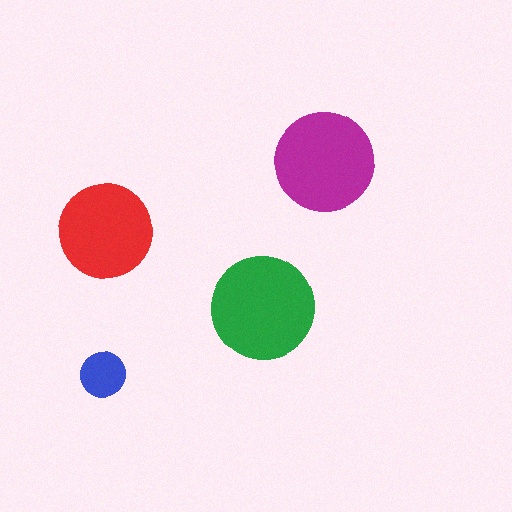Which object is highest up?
The magenta circle is topmost.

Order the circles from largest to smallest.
the green one, the magenta one, the red one, the blue one.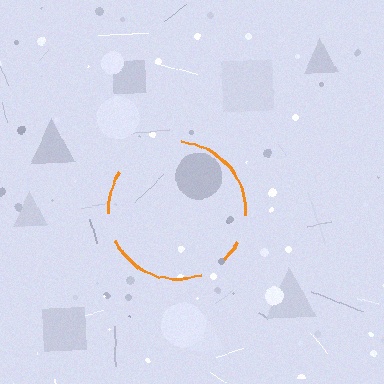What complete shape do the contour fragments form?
The contour fragments form a circle.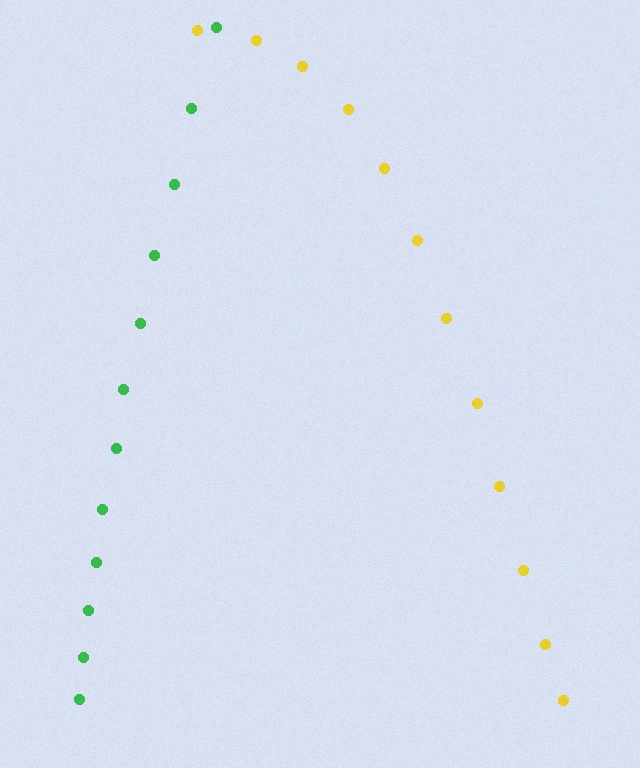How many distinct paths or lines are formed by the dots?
There are 2 distinct paths.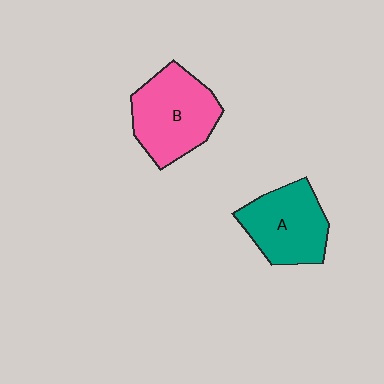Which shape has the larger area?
Shape B (pink).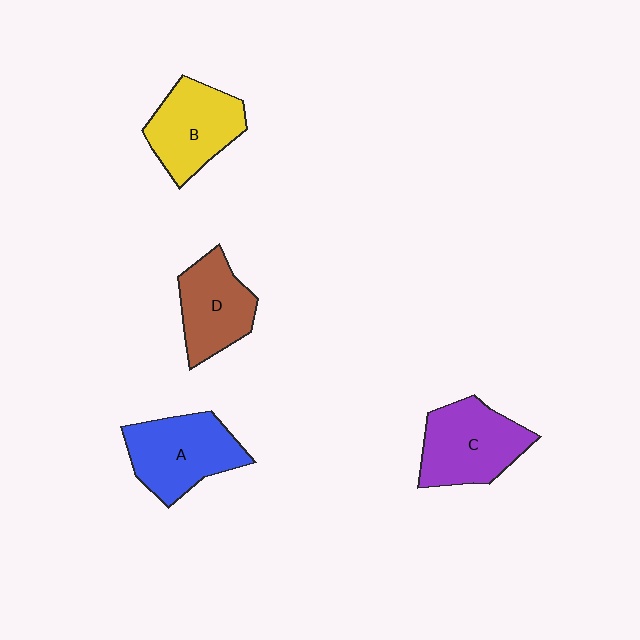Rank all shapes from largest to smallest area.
From largest to smallest: A (blue), C (purple), B (yellow), D (brown).